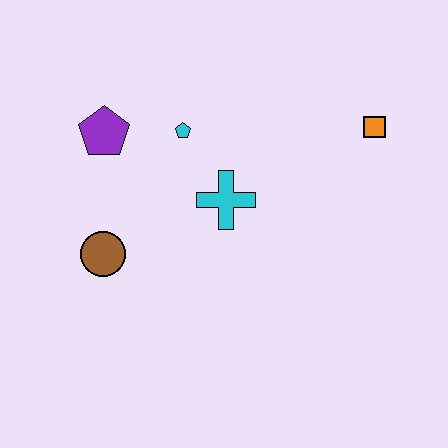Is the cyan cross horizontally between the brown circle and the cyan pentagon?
No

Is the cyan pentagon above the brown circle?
Yes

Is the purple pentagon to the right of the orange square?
No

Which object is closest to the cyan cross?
The cyan pentagon is closest to the cyan cross.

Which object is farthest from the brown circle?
The orange square is farthest from the brown circle.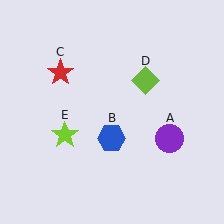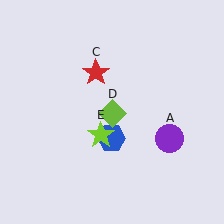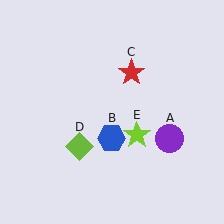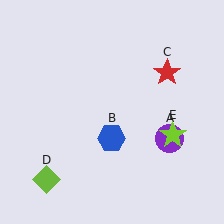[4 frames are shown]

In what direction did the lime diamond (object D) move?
The lime diamond (object D) moved down and to the left.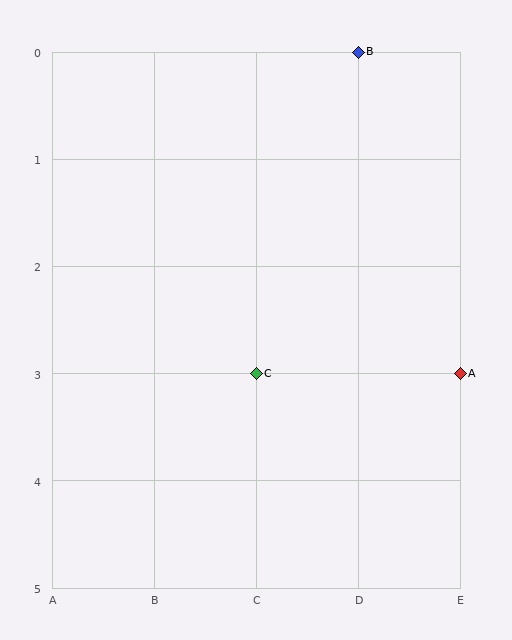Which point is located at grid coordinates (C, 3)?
Point C is at (C, 3).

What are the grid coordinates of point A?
Point A is at grid coordinates (E, 3).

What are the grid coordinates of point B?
Point B is at grid coordinates (D, 0).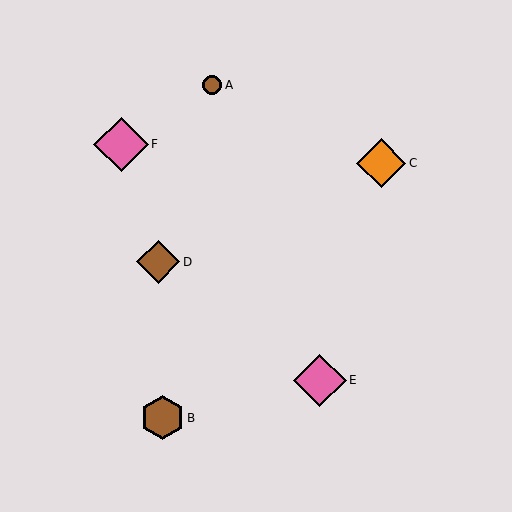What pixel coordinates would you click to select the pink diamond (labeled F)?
Click at (121, 145) to select the pink diamond F.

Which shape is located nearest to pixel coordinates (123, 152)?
The pink diamond (labeled F) at (121, 145) is nearest to that location.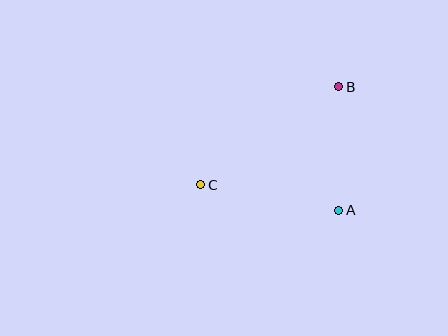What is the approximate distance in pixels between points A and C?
The distance between A and C is approximately 140 pixels.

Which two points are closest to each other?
Points A and B are closest to each other.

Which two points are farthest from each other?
Points B and C are farthest from each other.